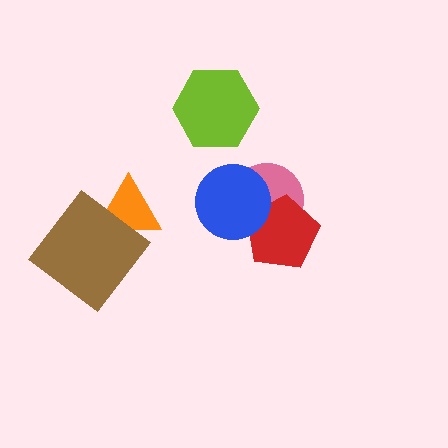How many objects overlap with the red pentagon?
2 objects overlap with the red pentagon.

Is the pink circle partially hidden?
Yes, it is partially covered by another shape.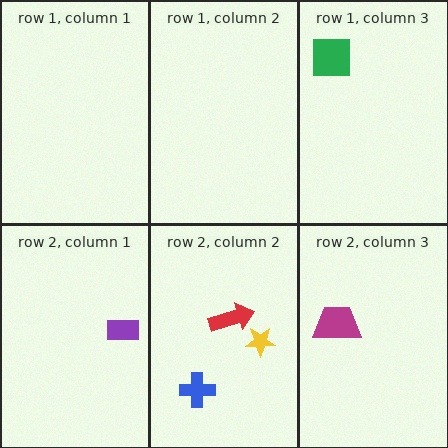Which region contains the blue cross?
The row 2, column 2 region.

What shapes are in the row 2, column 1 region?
The purple rectangle.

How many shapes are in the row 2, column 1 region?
1.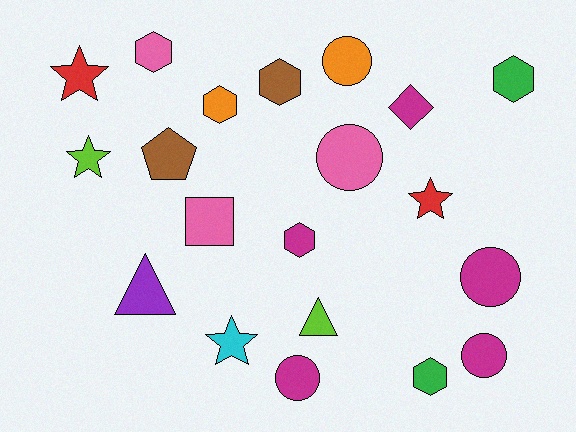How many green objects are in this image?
There are 2 green objects.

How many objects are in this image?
There are 20 objects.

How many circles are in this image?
There are 5 circles.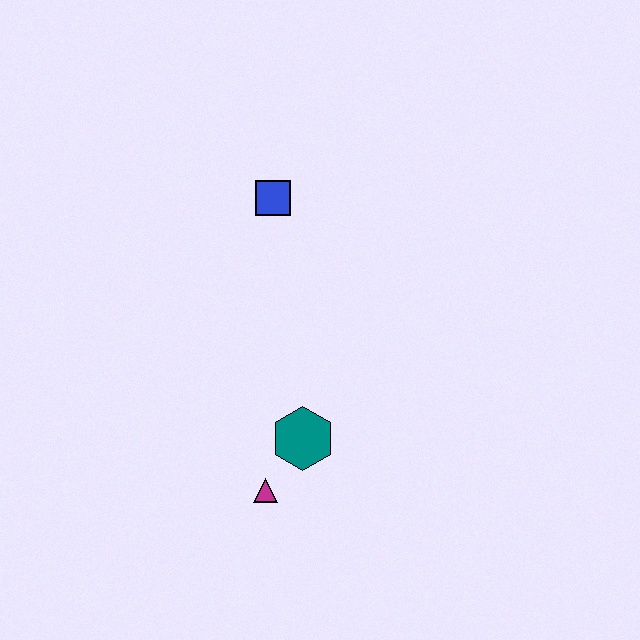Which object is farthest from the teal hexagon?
The blue square is farthest from the teal hexagon.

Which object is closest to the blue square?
The teal hexagon is closest to the blue square.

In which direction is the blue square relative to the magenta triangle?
The blue square is above the magenta triangle.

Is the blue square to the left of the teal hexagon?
Yes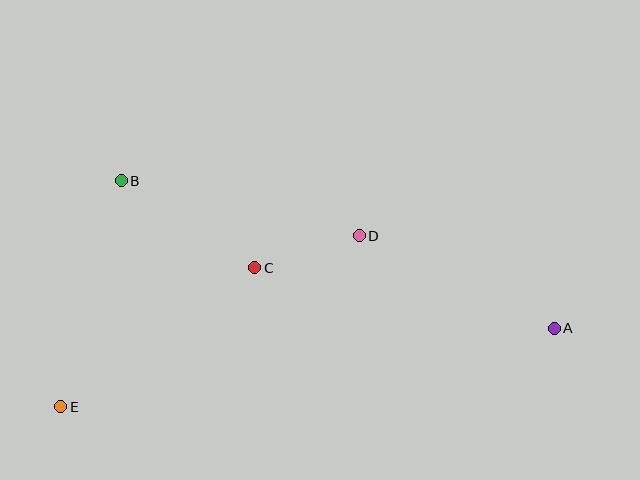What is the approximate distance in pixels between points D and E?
The distance between D and E is approximately 344 pixels.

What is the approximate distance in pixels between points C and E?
The distance between C and E is approximately 238 pixels.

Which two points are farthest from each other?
Points A and E are farthest from each other.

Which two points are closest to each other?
Points C and D are closest to each other.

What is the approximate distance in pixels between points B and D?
The distance between B and D is approximately 244 pixels.